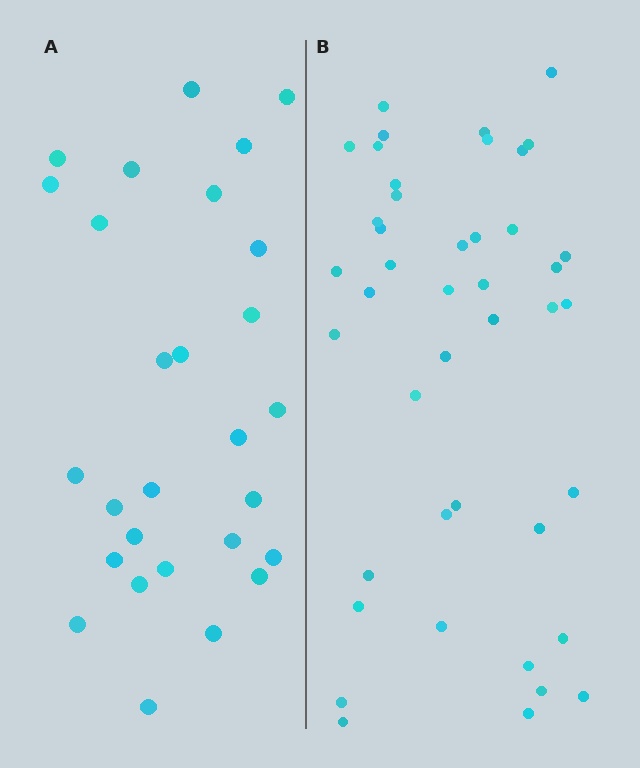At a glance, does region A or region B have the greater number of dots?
Region B (the right region) has more dots.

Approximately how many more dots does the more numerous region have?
Region B has approximately 15 more dots than region A.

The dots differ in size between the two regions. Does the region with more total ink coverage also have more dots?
No. Region A has more total ink coverage because its dots are larger, but region B actually contains more individual dots. Total area can be misleading — the number of items is what matters here.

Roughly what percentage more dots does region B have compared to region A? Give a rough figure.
About 55% more.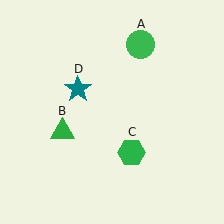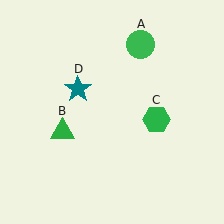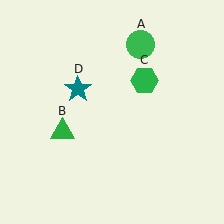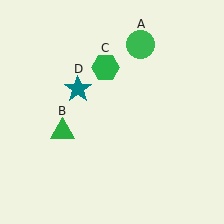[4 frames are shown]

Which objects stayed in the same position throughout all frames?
Green circle (object A) and green triangle (object B) and teal star (object D) remained stationary.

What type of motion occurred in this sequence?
The green hexagon (object C) rotated counterclockwise around the center of the scene.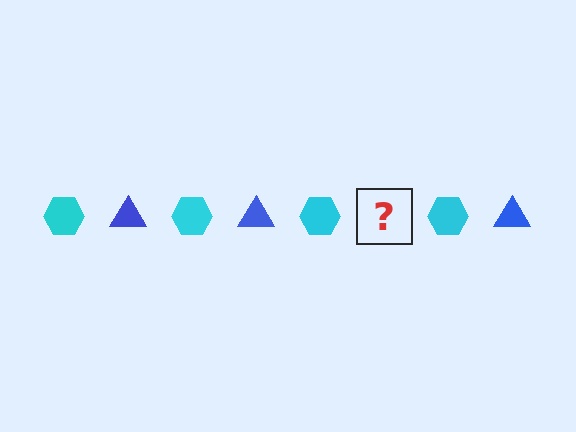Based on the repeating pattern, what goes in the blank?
The blank should be a blue triangle.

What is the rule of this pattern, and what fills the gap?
The rule is that the pattern alternates between cyan hexagon and blue triangle. The gap should be filled with a blue triangle.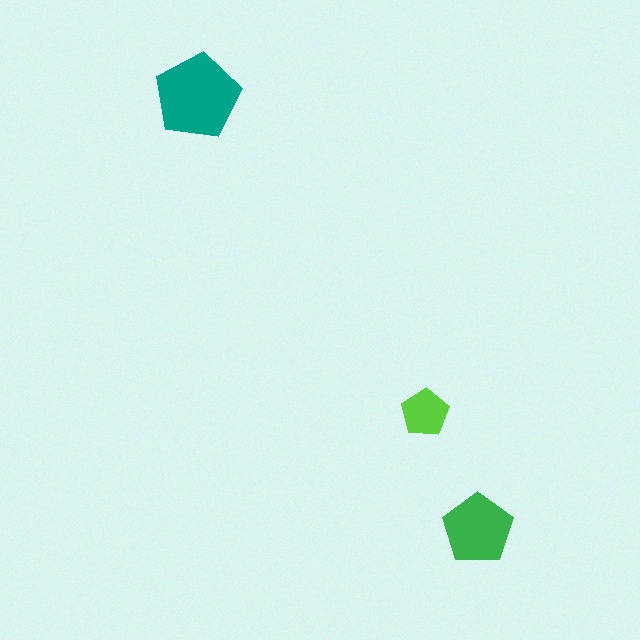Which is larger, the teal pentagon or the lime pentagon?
The teal one.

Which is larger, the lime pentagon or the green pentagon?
The green one.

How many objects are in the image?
There are 3 objects in the image.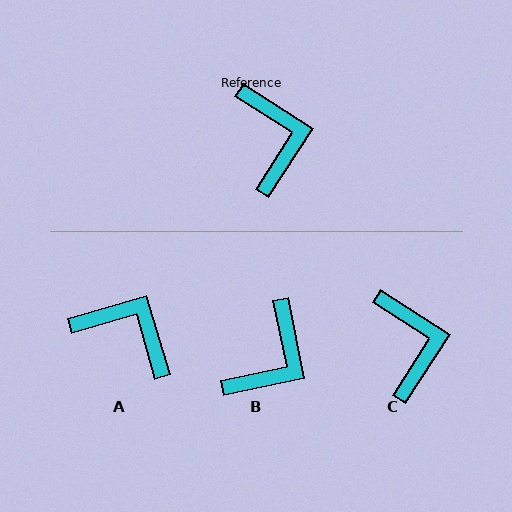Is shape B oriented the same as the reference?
No, it is off by about 46 degrees.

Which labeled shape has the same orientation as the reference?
C.